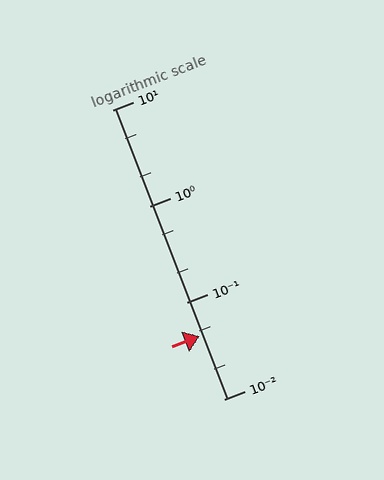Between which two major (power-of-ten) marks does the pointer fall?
The pointer is between 0.01 and 0.1.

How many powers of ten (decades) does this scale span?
The scale spans 3 decades, from 0.01 to 10.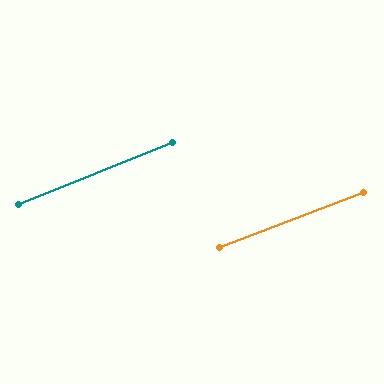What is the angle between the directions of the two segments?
Approximately 1 degree.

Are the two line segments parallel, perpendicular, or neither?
Parallel — their directions differ by only 1.0°.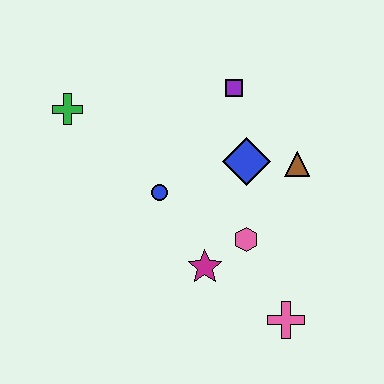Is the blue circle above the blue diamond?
No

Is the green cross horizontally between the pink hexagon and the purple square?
No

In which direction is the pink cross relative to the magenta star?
The pink cross is to the right of the magenta star.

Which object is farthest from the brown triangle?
The green cross is farthest from the brown triangle.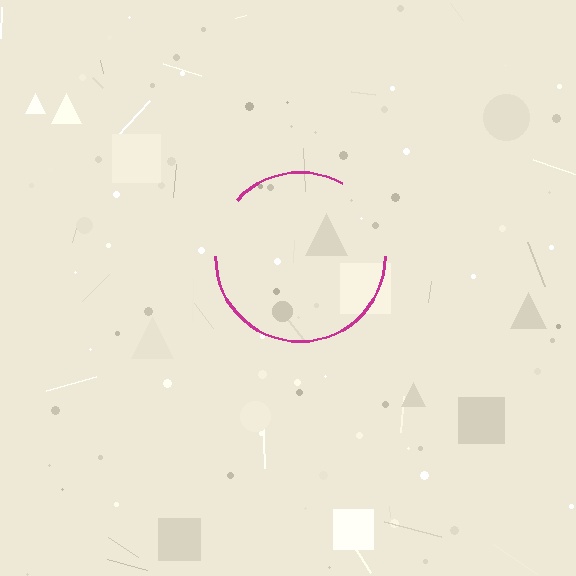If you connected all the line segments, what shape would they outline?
They would outline a circle.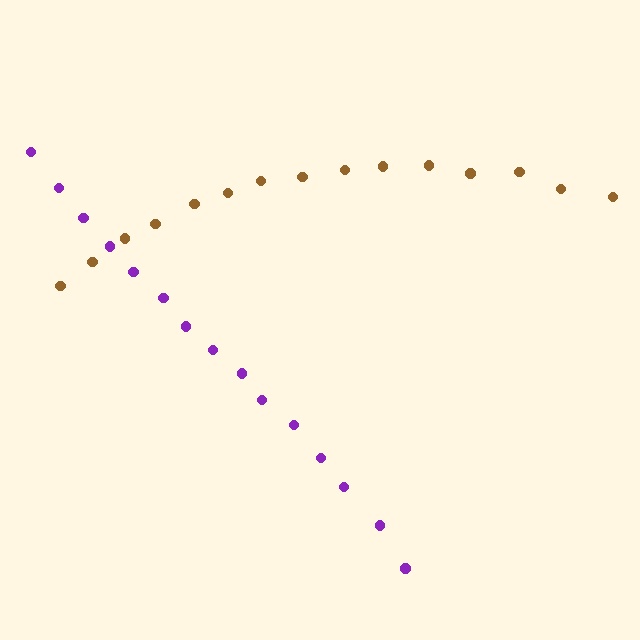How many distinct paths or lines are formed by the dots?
There are 2 distinct paths.